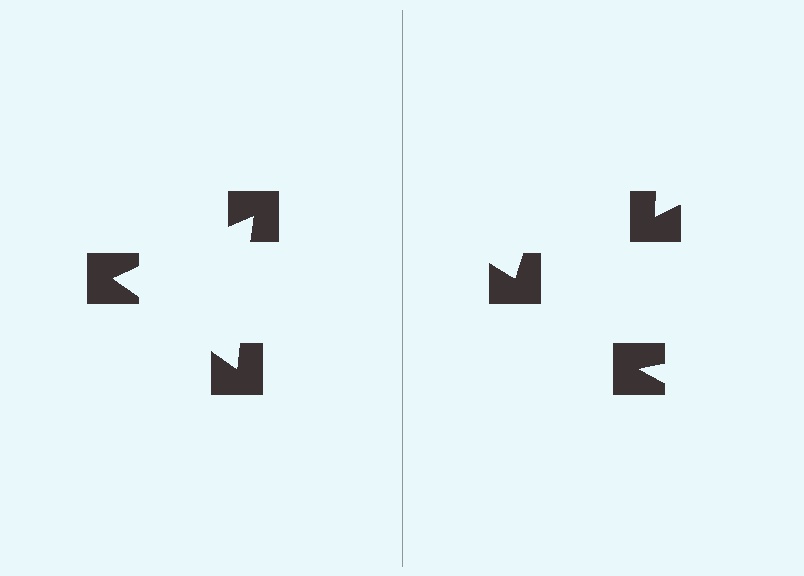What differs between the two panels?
The notched squares are positioned identically on both sides; only the wedge orientations differ. On the left they align to a triangle; on the right they are misaligned.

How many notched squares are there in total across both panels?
6 — 3 on each side.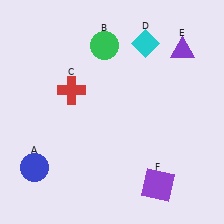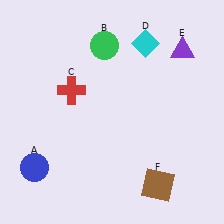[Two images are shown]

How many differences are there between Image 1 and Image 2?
There is 1 difference between the two images.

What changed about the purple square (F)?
In Image 1, F is purple. In Image 2, it changed to brown.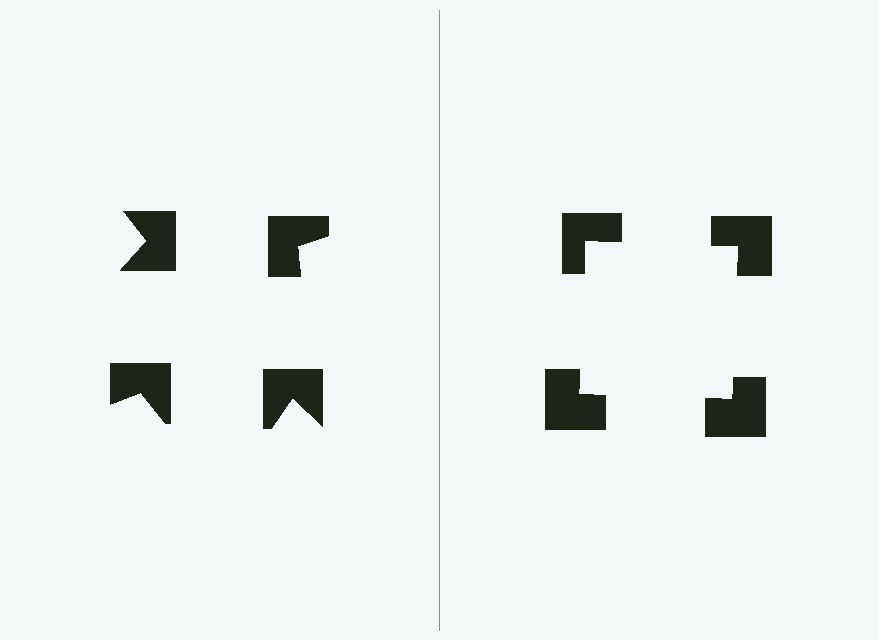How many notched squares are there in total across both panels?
8 — 4 on each side.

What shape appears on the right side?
An illusory square.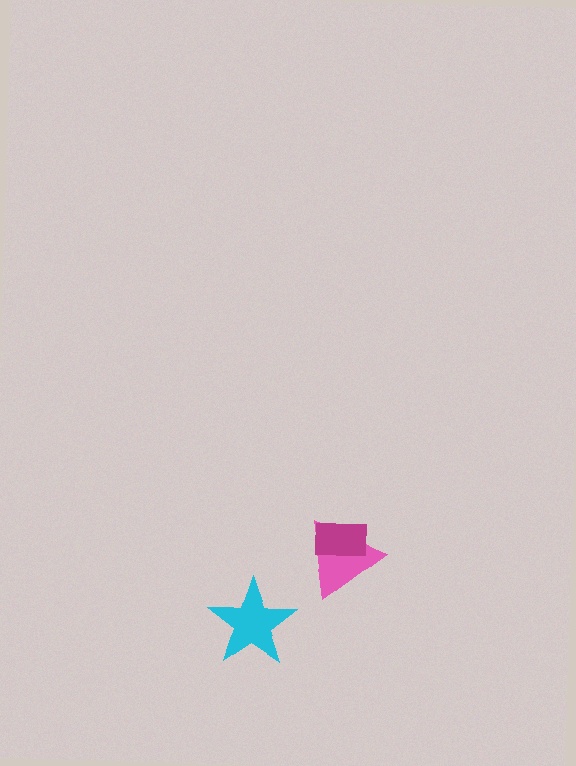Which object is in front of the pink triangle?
The magenta rectangle is in front of the pink triangle.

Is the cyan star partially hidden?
No, no other shape covers it.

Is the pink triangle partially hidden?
Yes, it is partially covered by another shape.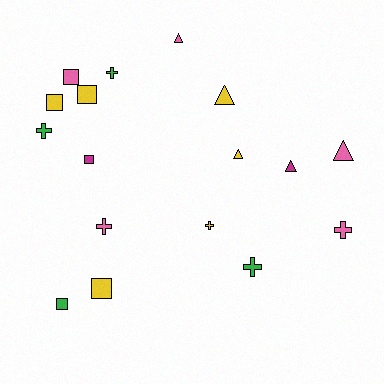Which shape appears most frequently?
Cross, with 6 objects.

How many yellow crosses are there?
There is 1 yellow cross.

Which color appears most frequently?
Yellow, with 6 objects.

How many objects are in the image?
There are 17 objects.